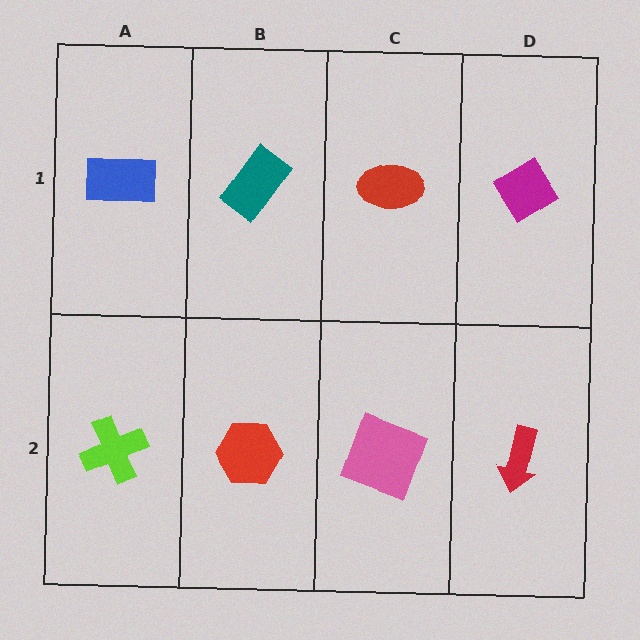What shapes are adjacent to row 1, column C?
A pink square (row 2, column C), a teal rectangle (row 1, column B), a magenta diamond (row 1, column D).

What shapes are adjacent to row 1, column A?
A lime cross (row 2, column A), a teal rectangle (row 1, column B).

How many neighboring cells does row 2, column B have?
3.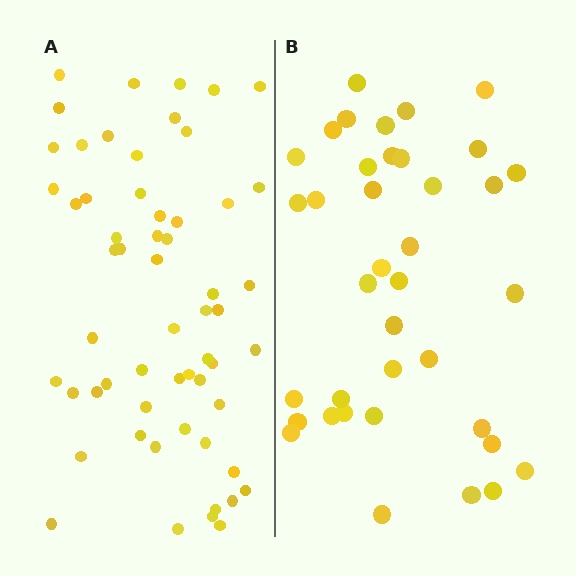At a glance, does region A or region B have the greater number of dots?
Region A (the left region) has more dots.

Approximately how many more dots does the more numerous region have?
Region A has approximately 20 more dots than region B.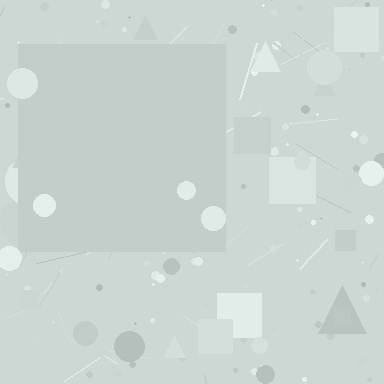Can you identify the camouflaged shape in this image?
The camouflaged shape is a square.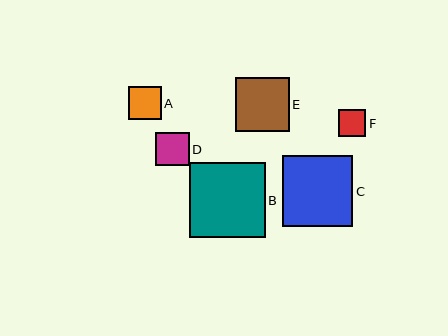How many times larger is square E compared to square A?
Square E is approximately 1.6 times the size of square A.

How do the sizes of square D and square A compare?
Square D and square A are approximately the same size.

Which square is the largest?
Square B is the largest with a size of approximately 75 pixels.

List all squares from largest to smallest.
From largest to smallest: B, C, E, D, A, F.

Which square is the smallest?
Square F is the smallest with a size of approximately 27 pixels.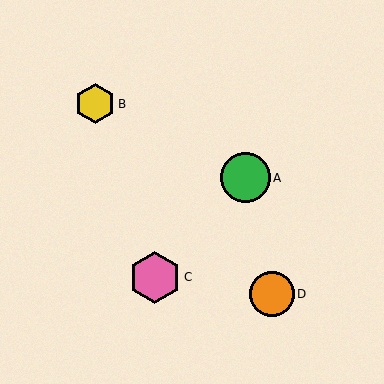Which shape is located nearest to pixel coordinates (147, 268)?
The pink hexagon (labeled C) at (155, 277) is nearest to that location.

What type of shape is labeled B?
Shape B is a yellow hexagon.